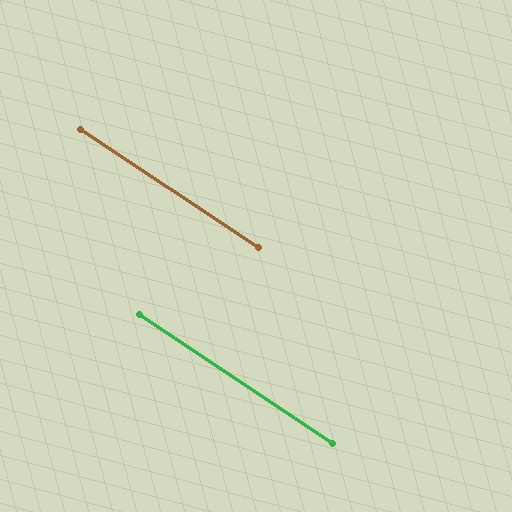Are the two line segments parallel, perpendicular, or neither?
Parallel — their directions differ by only 0.2°.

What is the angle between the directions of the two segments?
Approximately 0 degrees.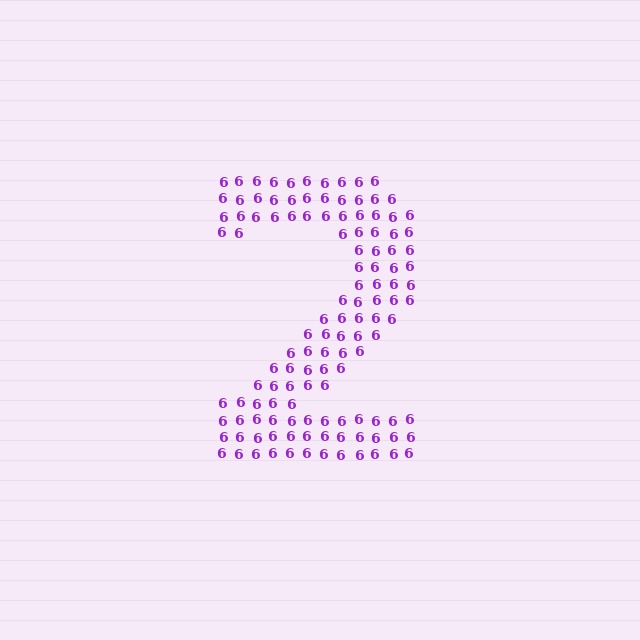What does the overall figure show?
The overall figure shows the digit 2.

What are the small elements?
The small elements are digit 6's.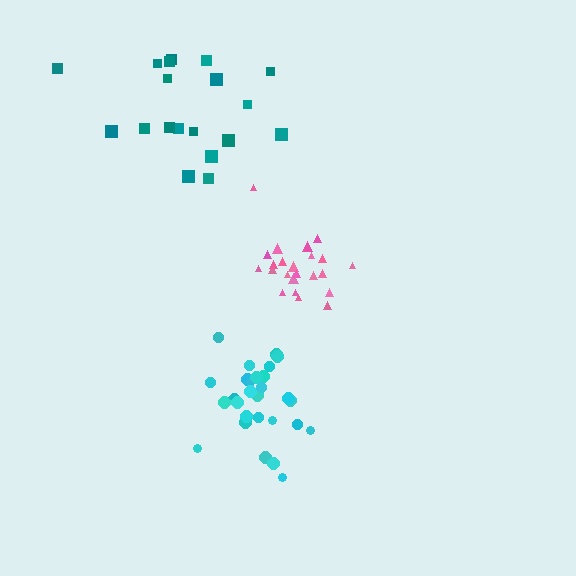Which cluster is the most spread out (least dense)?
Teal.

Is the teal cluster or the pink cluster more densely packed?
Pink.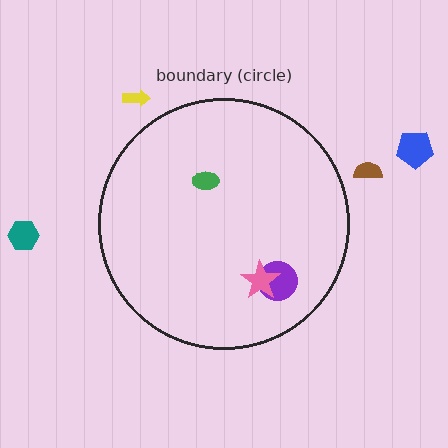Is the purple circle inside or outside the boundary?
Inside.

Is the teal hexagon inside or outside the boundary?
Outside.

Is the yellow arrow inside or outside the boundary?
Outside.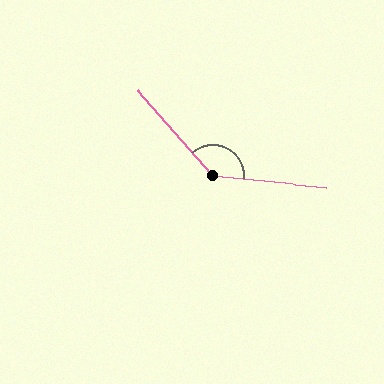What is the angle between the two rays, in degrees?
Approximately 137 degrees.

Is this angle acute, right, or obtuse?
It is obtuse.